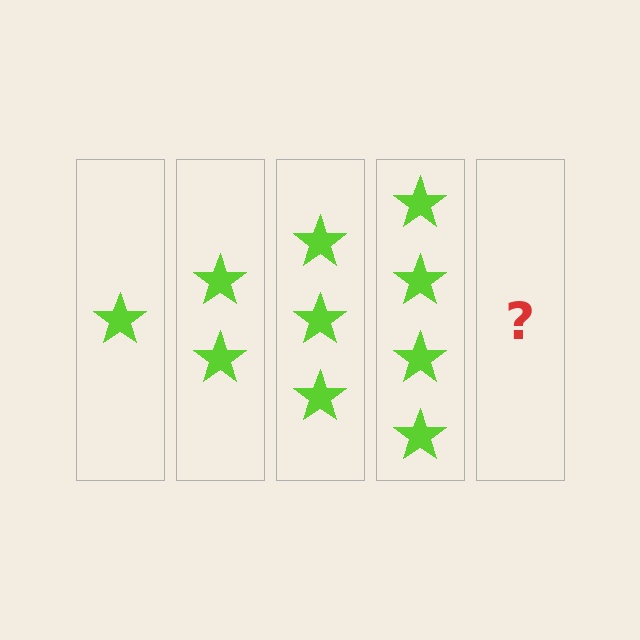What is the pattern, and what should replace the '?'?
The pattern is that each step adds one more star. The '?' should be 5 stars.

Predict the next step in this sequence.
The next step is 5 stars.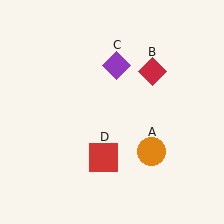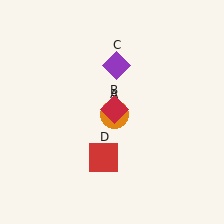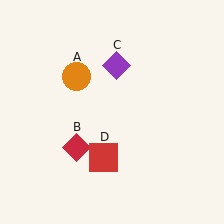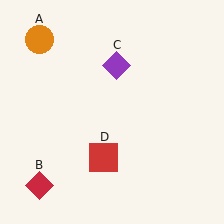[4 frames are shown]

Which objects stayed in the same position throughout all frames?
Purple diamond (object C) and red square (object D) remained stationary.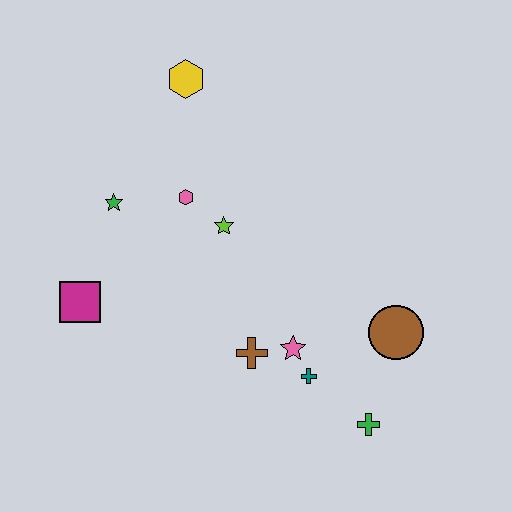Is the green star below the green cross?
No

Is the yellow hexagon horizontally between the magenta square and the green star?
No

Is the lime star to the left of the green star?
No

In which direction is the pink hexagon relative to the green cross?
The pink hexagon is above the green cross.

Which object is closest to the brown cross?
The pink star is closest to the brown cross.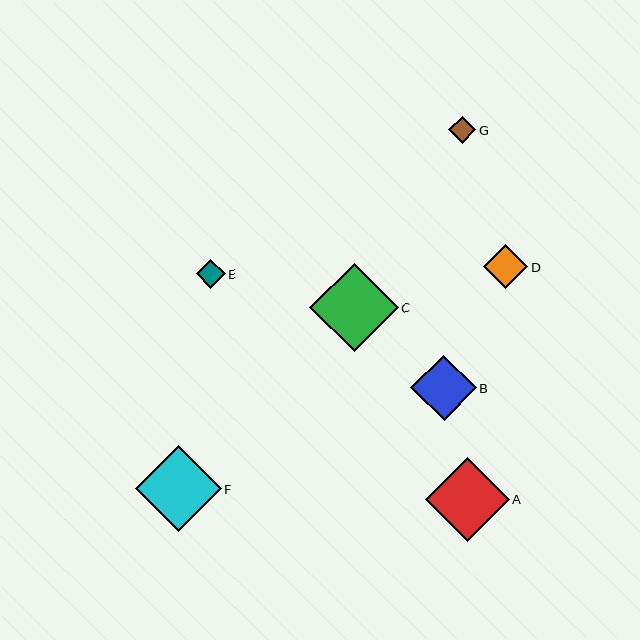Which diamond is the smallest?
Diamond G is the smallest with a size of approximately 28 pixels.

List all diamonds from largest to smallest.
From largest to smallest: C, F, A, B, D, E, G.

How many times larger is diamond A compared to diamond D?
Diamond A is approximately 1.9 times the size of diamond D.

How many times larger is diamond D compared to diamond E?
Diamond D is approximately 1.5 times the size of diamond E.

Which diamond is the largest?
Diamond C is the largest with a size of approximately 88 pixels.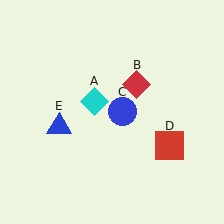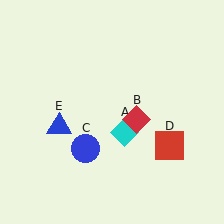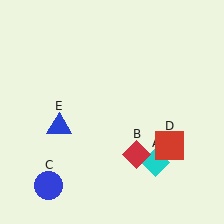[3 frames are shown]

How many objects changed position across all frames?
3 objects changed position: cyan diamond (object A), red diamond (object B), blue circle (object C).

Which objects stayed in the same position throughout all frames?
Red square (object D) and blue triangle (object E) remained stationary.